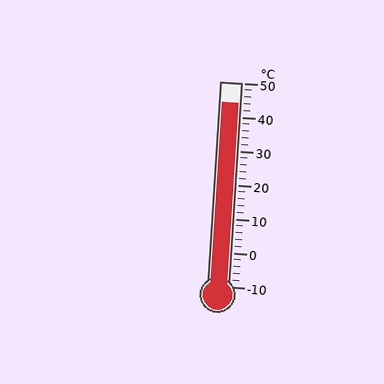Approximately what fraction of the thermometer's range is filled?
The thermometer is filled to approximately 90% of its range.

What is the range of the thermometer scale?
The thermometer scale ranges from -10°C to 50°C.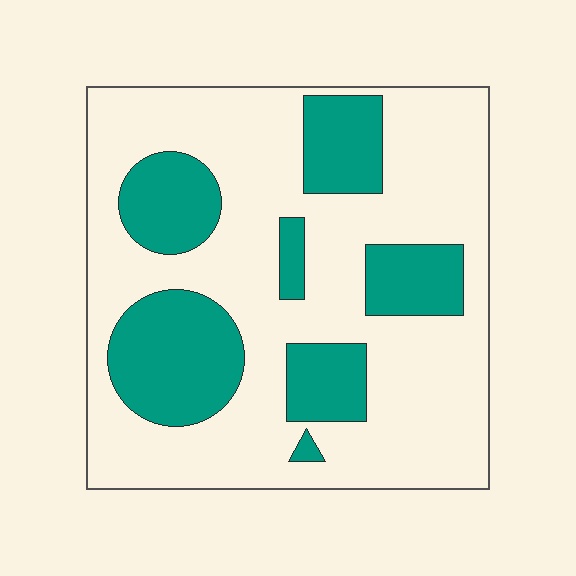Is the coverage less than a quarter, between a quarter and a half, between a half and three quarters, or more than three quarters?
Between a quarter and a half.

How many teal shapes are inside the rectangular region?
7.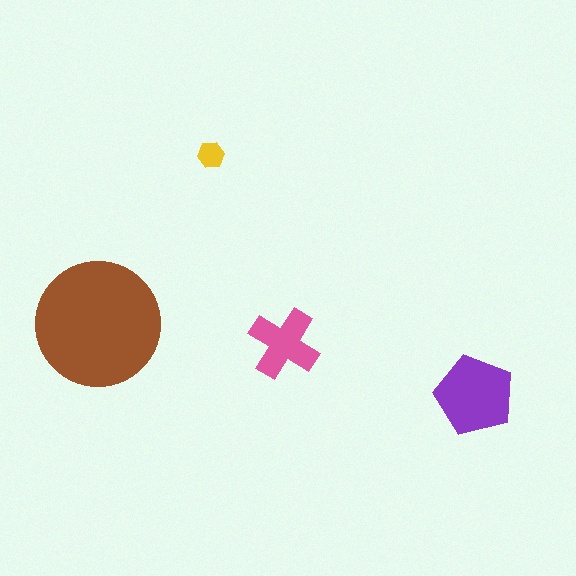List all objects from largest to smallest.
The brown circle, the purple pentagon, the pink cross, the yellow hexagon.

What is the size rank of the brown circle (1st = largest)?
1st.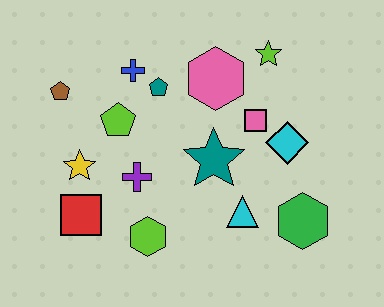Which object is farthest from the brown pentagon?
The green hexagon is farthest from the brown pentagon.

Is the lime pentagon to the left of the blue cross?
Yes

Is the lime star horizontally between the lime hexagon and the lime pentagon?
No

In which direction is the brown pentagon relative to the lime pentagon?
The brown pentagon is to the left of the lime pentagon.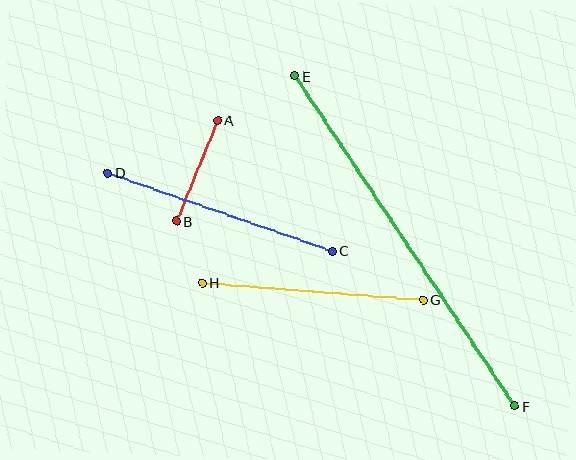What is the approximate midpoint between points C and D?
The midpoint is at approximately (220, 212) pixels.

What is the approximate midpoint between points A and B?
The midpoint is at approximately (197, 171) pixels.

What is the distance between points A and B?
The distance is approximately 109 pixels.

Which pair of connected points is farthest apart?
Points E and F are farthest apart.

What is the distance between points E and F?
The distance is approximately 397 pixels.